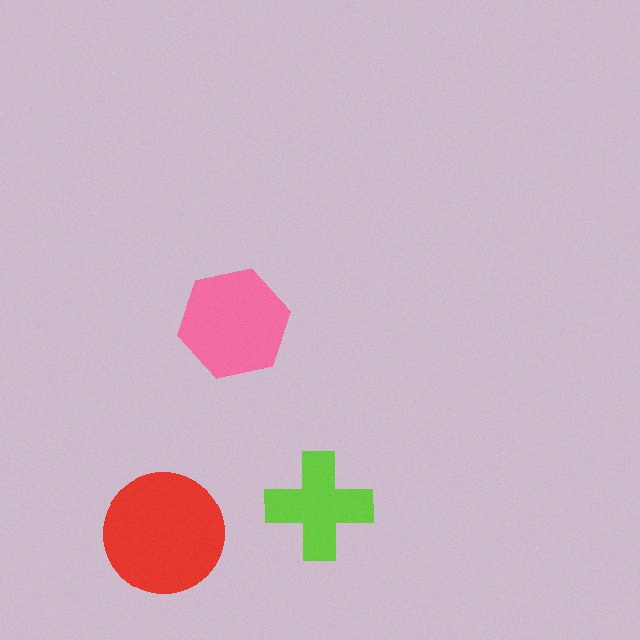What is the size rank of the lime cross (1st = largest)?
3rd.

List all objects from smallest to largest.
The lime cross, the pink hexagon, the red circle.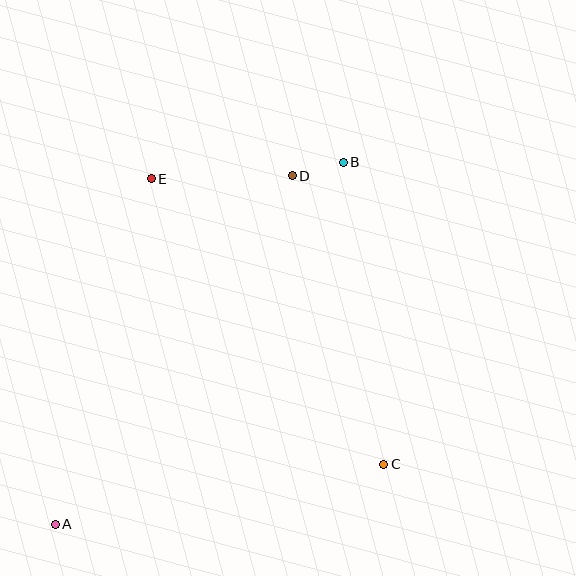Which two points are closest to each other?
Points B and D are closest to each other.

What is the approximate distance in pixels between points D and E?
The distance between D and E is approximately 141 pixels.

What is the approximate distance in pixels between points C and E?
The distance between C and E is approximately 368 pixels.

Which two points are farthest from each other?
Points A and B are farthest from each other.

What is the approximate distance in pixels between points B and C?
The distance between B and C is approximately 305 pixels.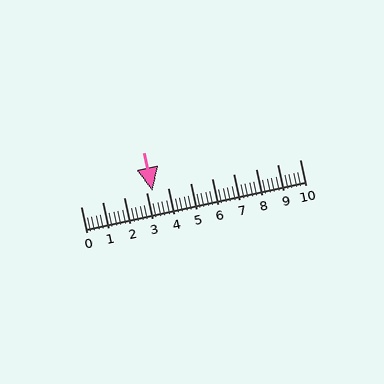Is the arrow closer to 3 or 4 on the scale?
The arrow is closer to 3.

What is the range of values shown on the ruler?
The ruler shows values from 0 to 10.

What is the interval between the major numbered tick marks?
The major tick marks are spaced 1 units apart.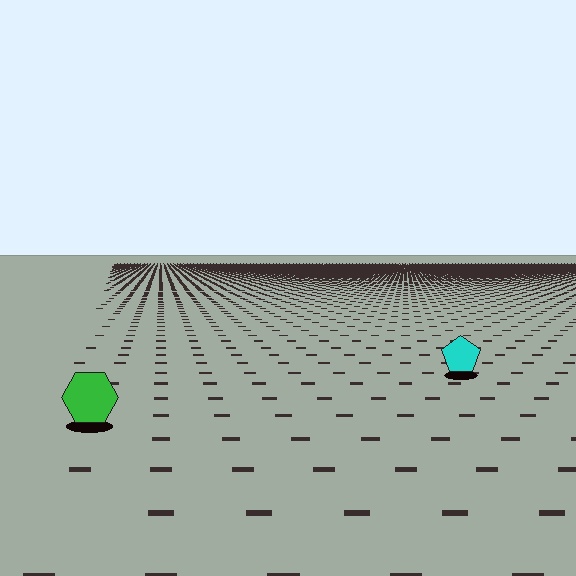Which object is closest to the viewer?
The green hexagon is closest. The texture marks near it are larger and more spread out.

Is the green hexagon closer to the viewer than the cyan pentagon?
Yes. The green hexagon is closer — you can tell from the texture gradient: the ground texture is coarser near it.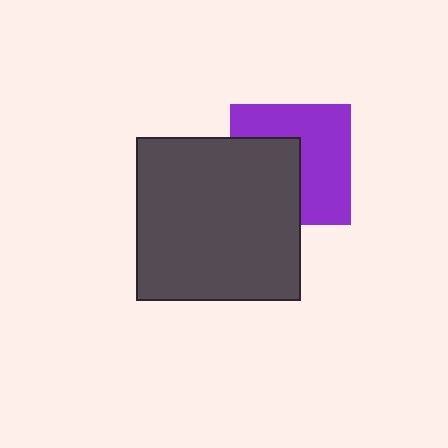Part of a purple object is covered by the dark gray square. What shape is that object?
It is a square.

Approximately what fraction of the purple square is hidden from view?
Roughly 43% of the purple square is hidden behind the dark gray square.